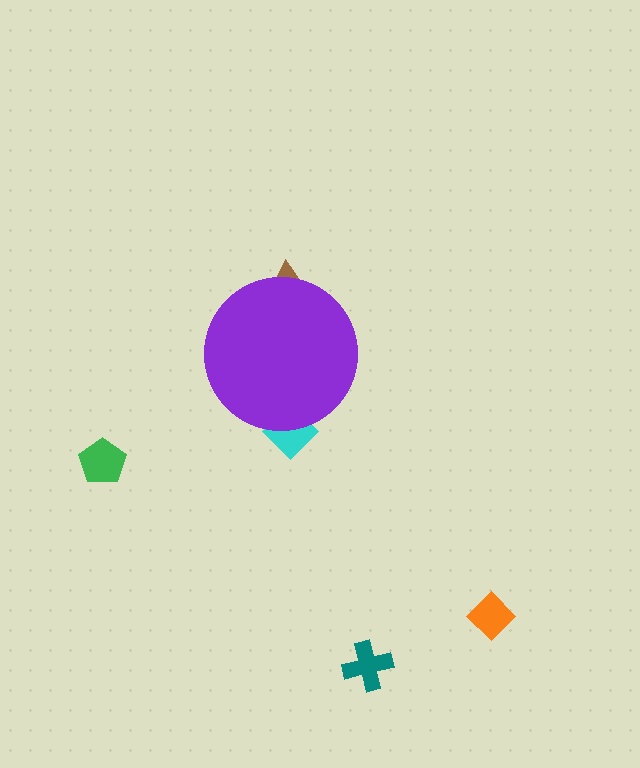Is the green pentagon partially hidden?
No, the green pentagon is fully visible.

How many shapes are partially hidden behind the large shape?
2 shapes are partially hidden.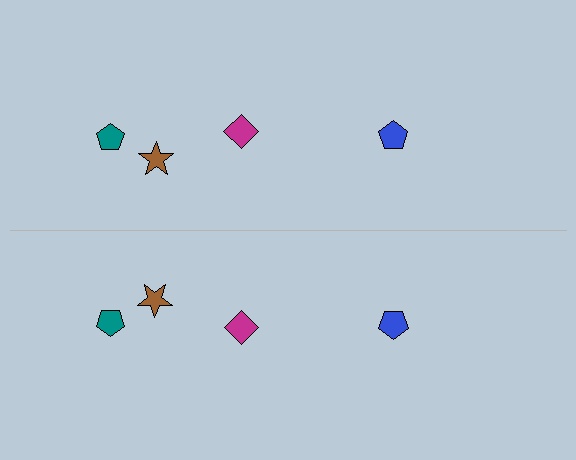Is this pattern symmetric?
Yes, this pattern has bilateral (reflection) symmetry.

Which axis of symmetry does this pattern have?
The pattern has a horizontal axis of symmetry running through the center of the image.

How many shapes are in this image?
There are 8 shapes in this image.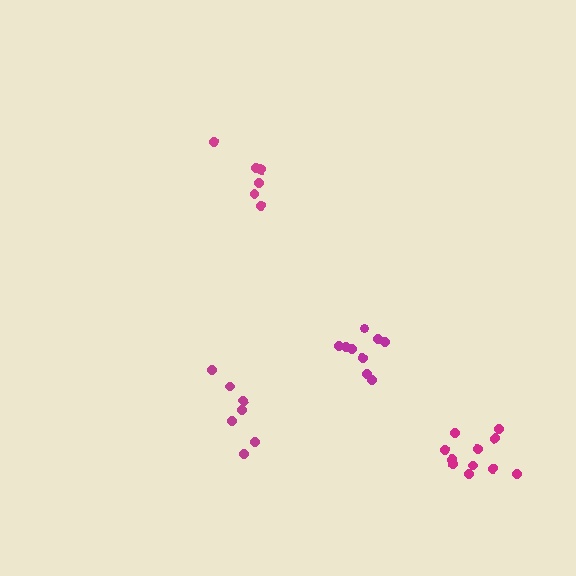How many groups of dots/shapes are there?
There are 4 groups.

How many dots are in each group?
Group 1: 7 dots, Group 2: 7 dots, Group 3: 11 dots, Group 4: 9 dots (34 total).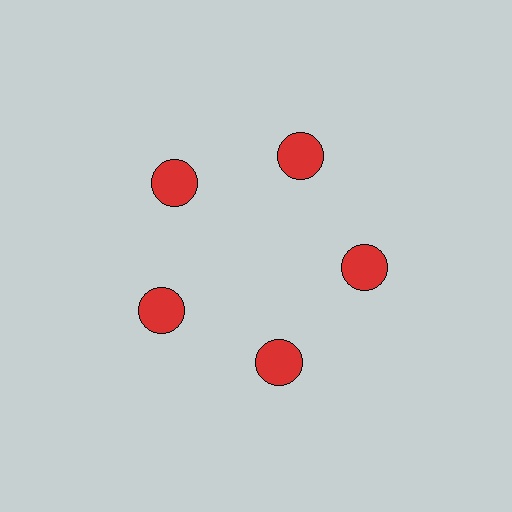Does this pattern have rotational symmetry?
Yes, this pattern has 5-fold rotational symmetry. It looks the same after rotating 72 degrees around the center.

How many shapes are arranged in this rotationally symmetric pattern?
There are 5 shapes, arranged in 5 groups of 1.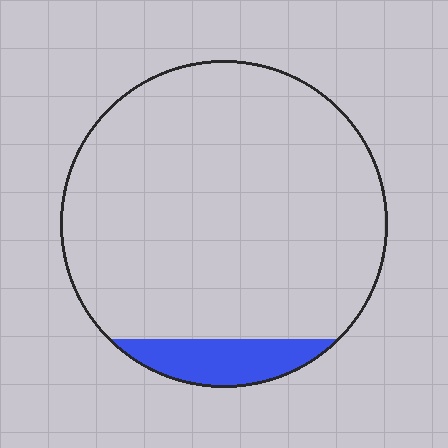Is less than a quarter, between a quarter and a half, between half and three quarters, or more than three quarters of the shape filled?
Less than a quarter.